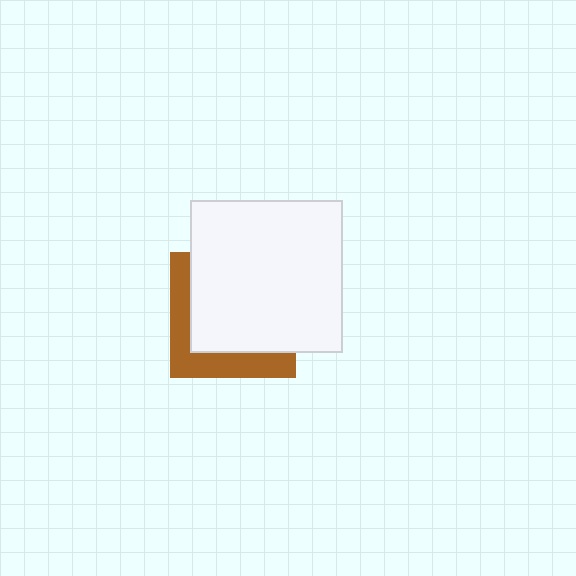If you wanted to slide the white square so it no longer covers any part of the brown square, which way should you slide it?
Slide it toward the upper-right — that is the most direct way to separate the two shapes.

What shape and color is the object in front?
The object in front is a white square.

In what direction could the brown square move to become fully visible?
The brown square could move toward the lower-left. That would shift it out from behind the white square entirely.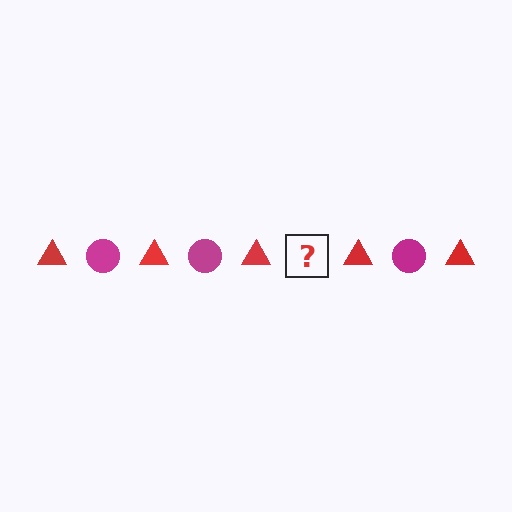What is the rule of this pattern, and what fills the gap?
The rule is that the pattern alternates between red triangle and magenta circle. The gap should be filled with a magenta circle.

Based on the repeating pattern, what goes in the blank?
The blank should be a magenta circle.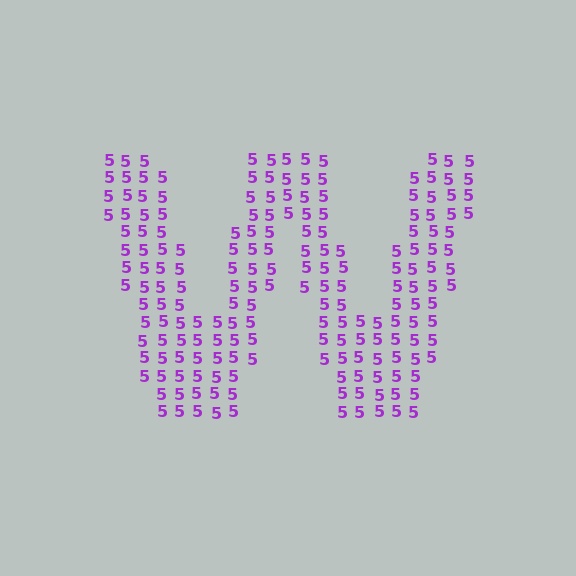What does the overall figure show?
The overall figure shows the letter W.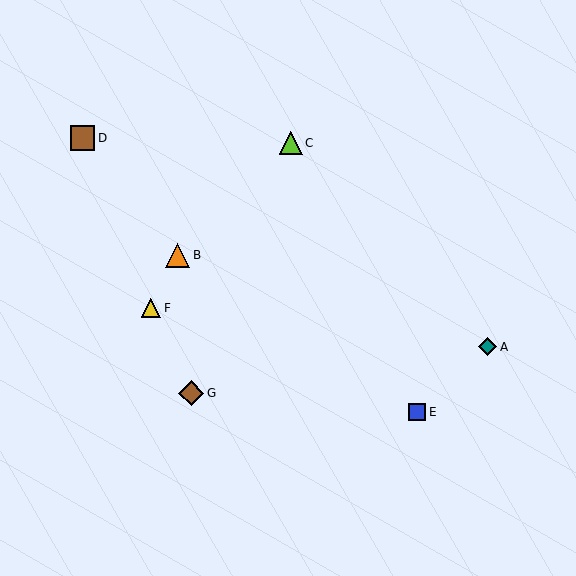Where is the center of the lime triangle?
The center of the lime triangle is at (291, 143).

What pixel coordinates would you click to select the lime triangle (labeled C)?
Click at (291, 143) to select the lime triangle C.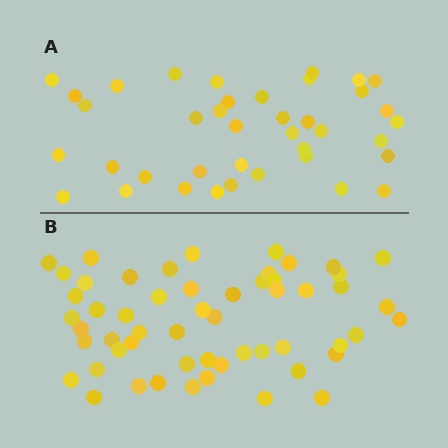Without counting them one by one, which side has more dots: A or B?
Region B (the bottom region) has more dots.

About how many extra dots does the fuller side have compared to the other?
Region B has approximately 15 more dots than region A.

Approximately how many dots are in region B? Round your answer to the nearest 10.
About 60 dots. (The exact count is 55, which rounds to 60.)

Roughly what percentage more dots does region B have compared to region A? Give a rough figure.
About 40% more.